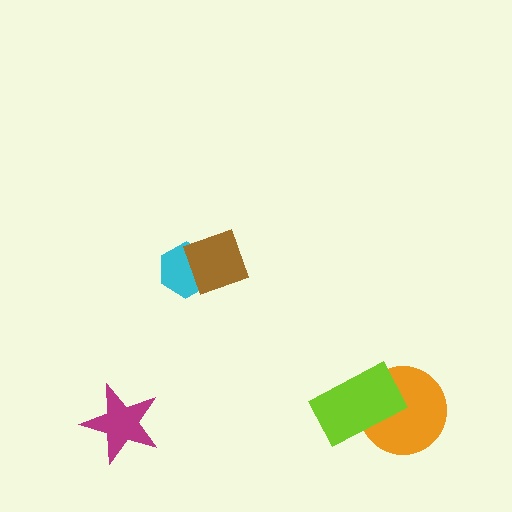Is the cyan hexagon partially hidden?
Yes, it is partially covered by another shape.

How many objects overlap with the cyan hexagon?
1 object overlaps with the cyan hexagon.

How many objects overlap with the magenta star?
0 objects overlap with the magenta star.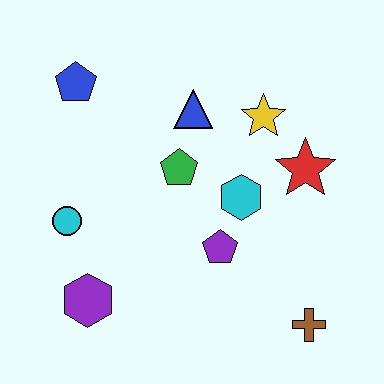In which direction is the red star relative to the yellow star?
The red star is below the yellow star.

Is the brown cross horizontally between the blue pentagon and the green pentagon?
No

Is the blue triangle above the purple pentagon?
Yes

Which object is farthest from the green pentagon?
The brown cross is farthest from the green pentagon.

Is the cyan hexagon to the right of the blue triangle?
Yes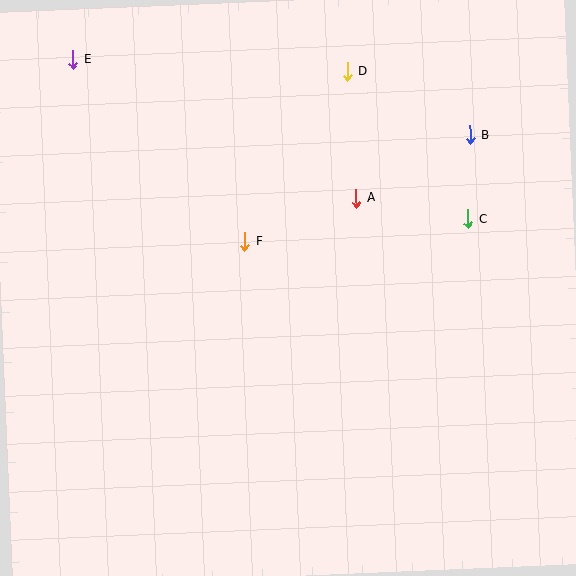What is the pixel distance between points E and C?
The distance between E and C is 426 pixels.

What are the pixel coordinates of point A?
Point A is at (356, 198).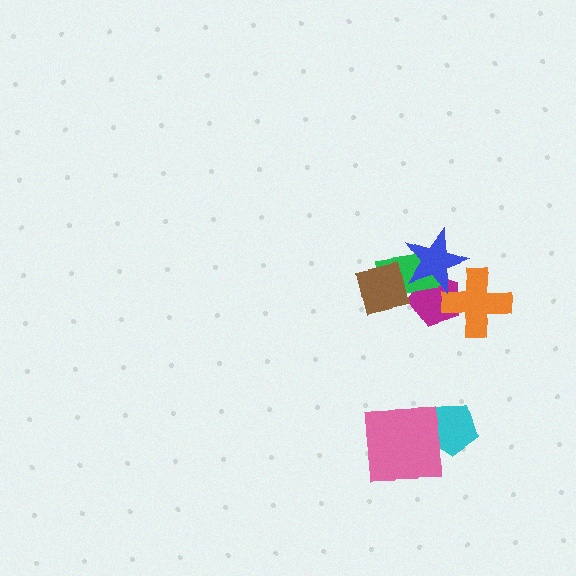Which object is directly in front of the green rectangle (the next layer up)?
The blue star is directly in front of the green rectangle.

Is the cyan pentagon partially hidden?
Yes, it is partially covered by another shape.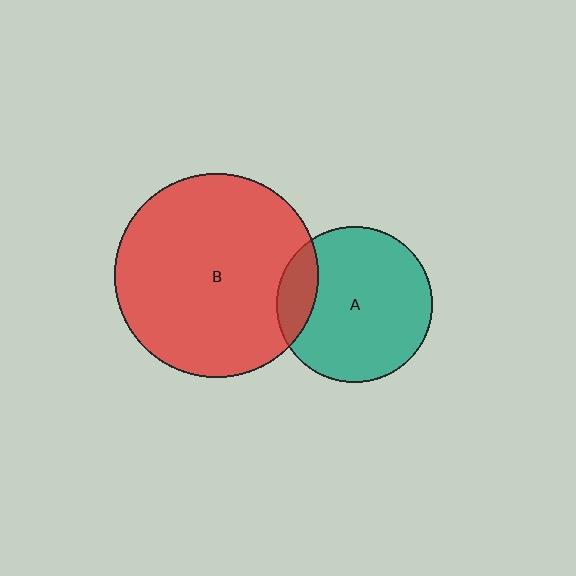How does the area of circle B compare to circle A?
Approximately 1.7 times.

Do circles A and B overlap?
Yes.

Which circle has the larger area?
Circle B (red).